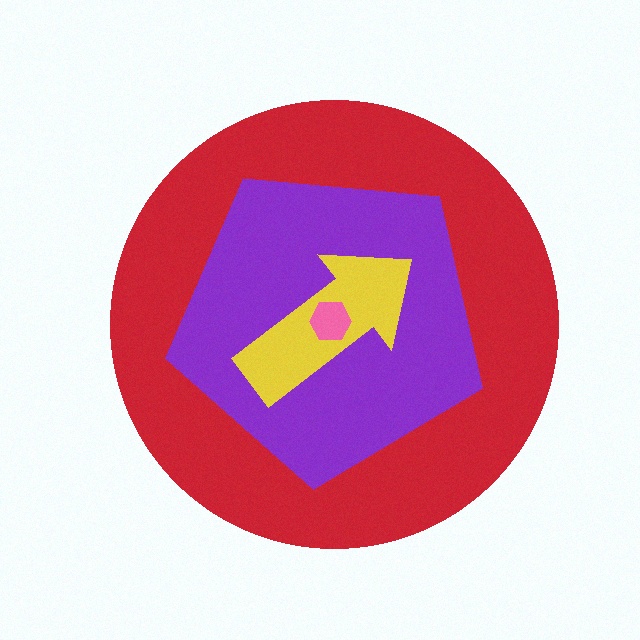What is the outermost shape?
The red circle.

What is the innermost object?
The pink hexagon.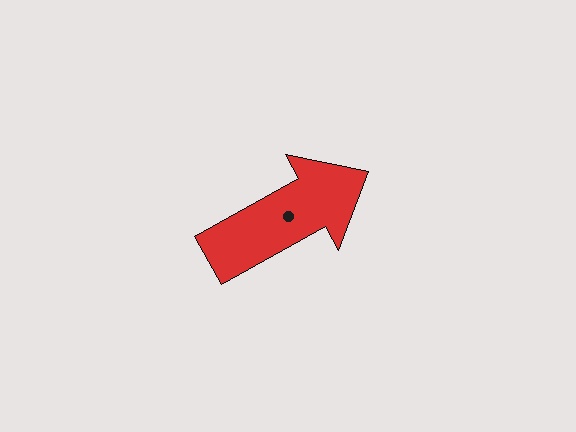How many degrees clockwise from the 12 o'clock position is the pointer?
Approximately 61 degrees.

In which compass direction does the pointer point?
Northeast.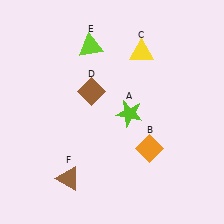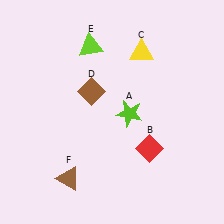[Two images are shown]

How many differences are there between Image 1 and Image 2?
There is 1 difference between the two images.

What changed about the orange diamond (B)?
In Image 1, B is orange. In Image 2, it changed to red.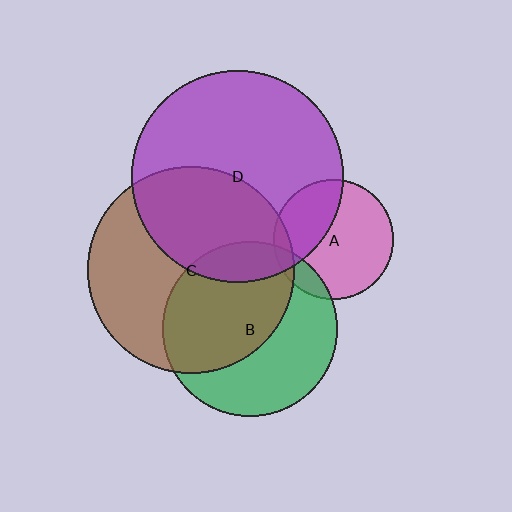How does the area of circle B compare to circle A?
Approximately 2.1 times.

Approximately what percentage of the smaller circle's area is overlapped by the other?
Approximately 10%.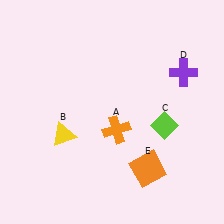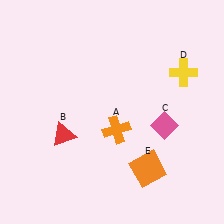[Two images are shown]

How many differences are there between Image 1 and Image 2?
There are 3 differences between the two images.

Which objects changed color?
B changed from yellow to red. C changed from lime to pink. D changed from purple to yellow.